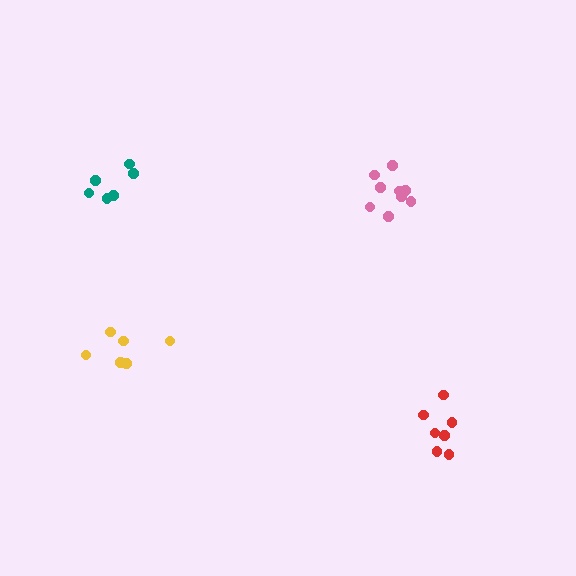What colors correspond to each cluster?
The clusters are colored: yellow, teal, red, pink.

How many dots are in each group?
Group 1: 6 dots, Group 2: 6 dots, Group 3: 7 dots, Group 4: 9 dots (28 total).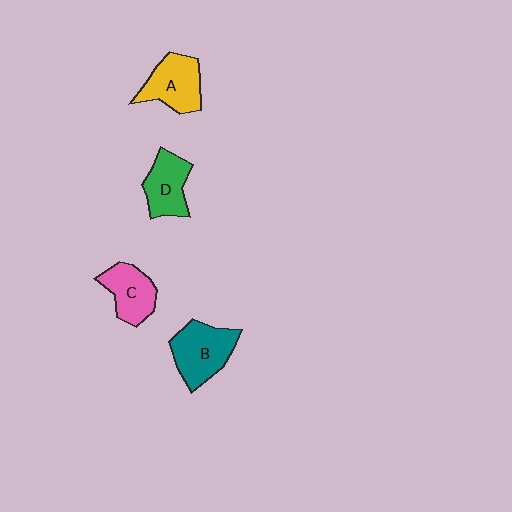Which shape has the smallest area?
Shape C (pink).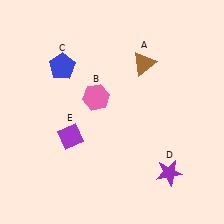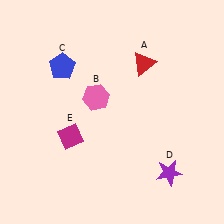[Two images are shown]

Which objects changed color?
A changed from brown to red. E changed from purple to magenta.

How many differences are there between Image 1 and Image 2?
There are 2 differences between the two images.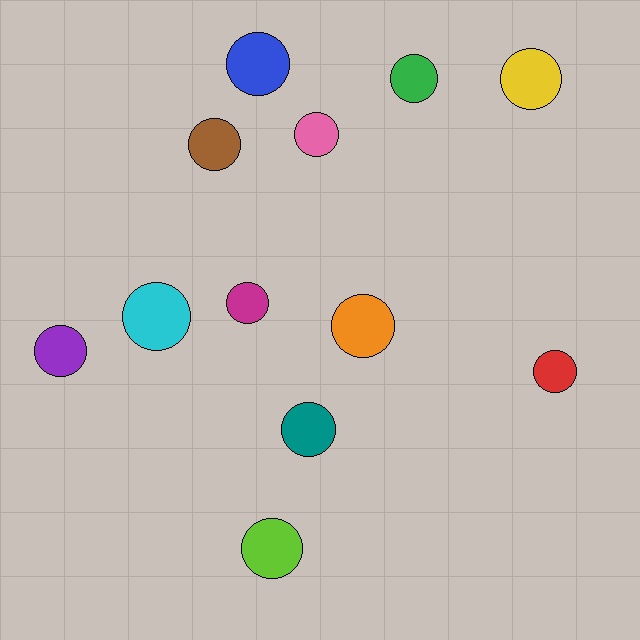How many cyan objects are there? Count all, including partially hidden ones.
There is 1 cyan object.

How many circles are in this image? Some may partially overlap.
There are 12 circles.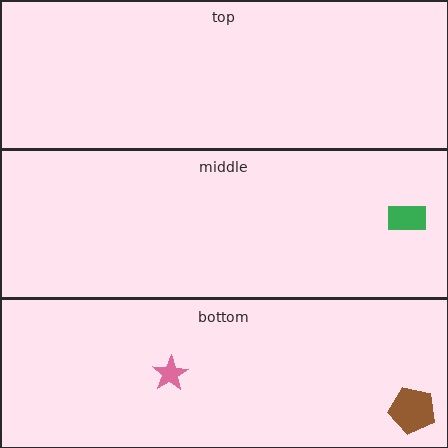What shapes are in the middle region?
The green rectangle.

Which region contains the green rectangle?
The middle region.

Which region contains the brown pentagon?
The bottom region.